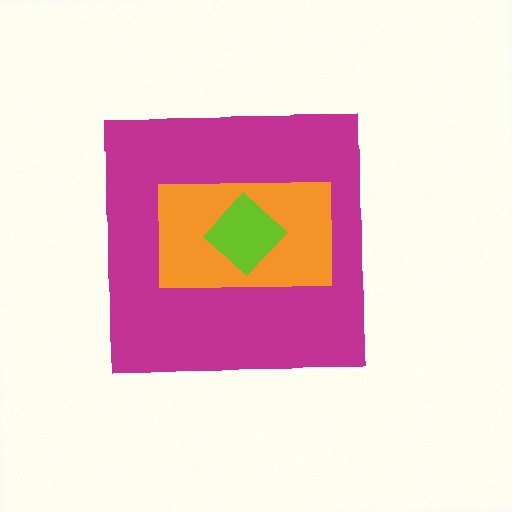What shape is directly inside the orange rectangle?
The lime diamond.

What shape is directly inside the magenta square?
The orange rectangle.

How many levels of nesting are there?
3.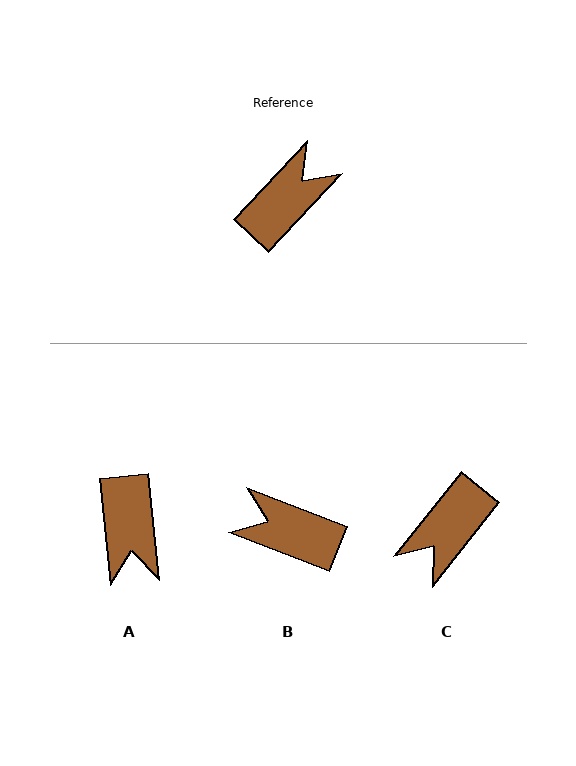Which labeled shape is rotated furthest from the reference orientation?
C, about 175 degrees away.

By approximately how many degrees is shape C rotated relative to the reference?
Approximately 175 degrees clockwise.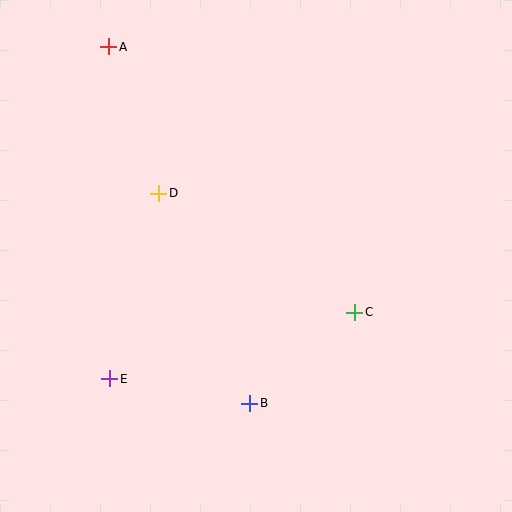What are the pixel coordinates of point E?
Point E is at (110, 379).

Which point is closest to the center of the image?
Point C at (354, 312) is closest to the center.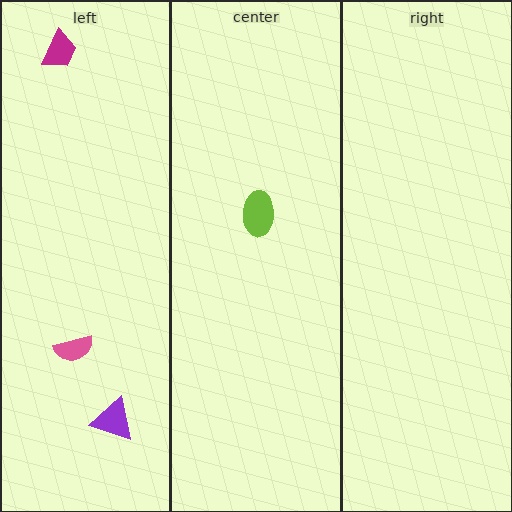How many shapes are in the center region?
1.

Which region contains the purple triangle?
The left region.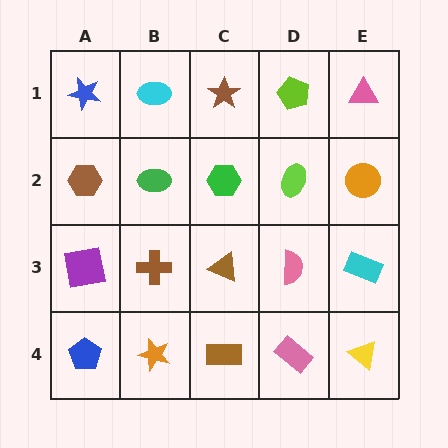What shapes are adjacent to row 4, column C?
A brown triangle (row 3, column C), an orange star (row 4, column B), a pink rectangle (row 4, column D).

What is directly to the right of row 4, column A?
An orange star.